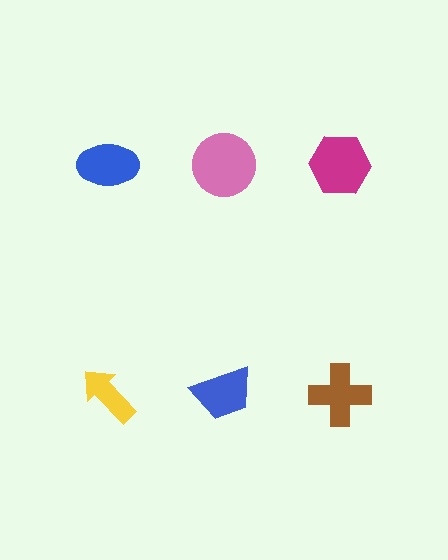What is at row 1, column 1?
A blue ellipse.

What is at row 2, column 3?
A brown cross.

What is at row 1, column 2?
A pink circle.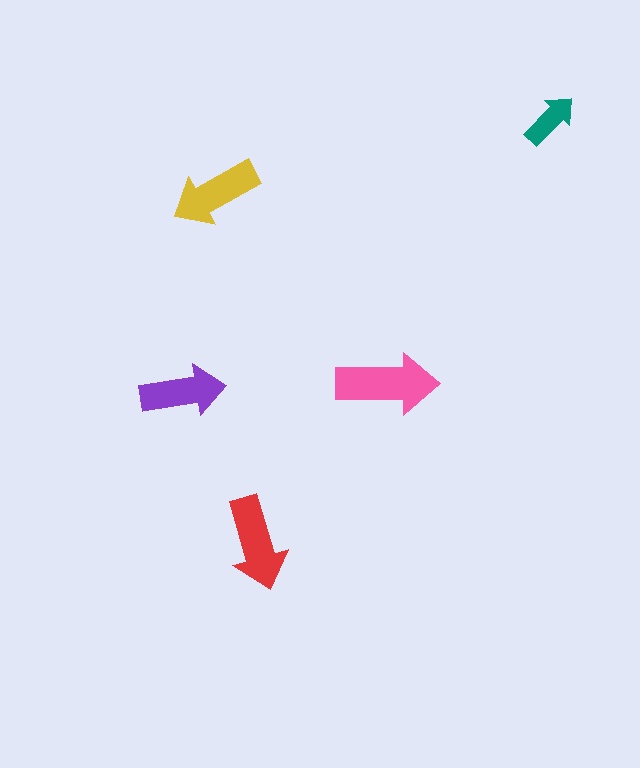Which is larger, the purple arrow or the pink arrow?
The pink one.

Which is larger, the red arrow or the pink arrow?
The pink one.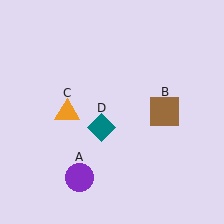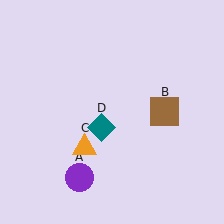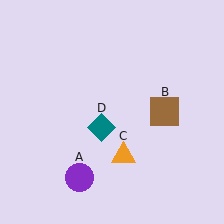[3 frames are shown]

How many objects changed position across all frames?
1 object changed position: orange triangle (object C).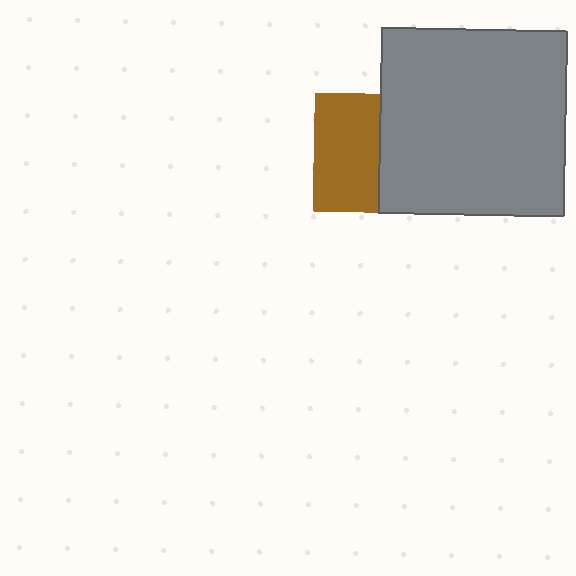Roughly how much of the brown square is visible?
About half of it is visible (roughly 54%).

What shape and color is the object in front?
The object in front is a gray square.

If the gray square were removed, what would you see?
You would see the complete brown square.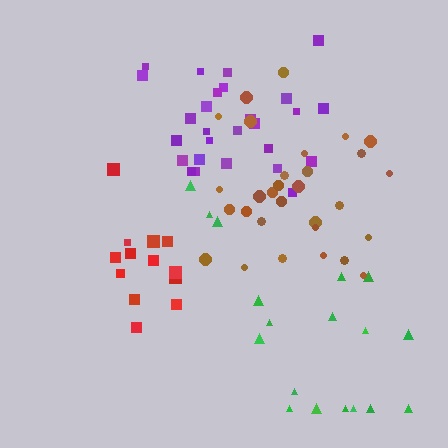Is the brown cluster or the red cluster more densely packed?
Red.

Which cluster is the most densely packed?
Red.